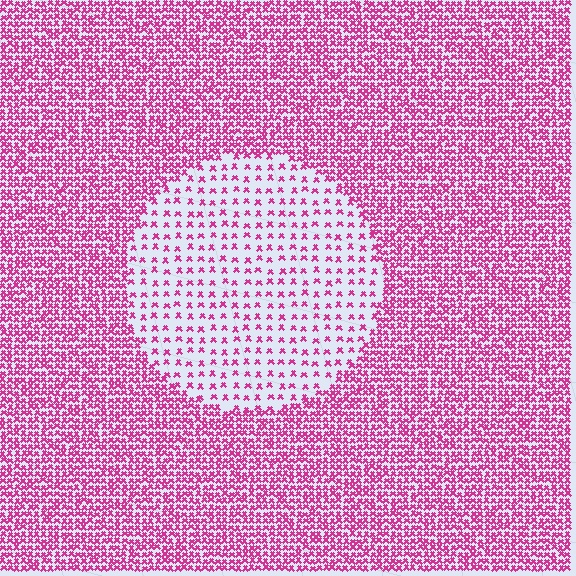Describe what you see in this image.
The image contains small magenta elements arranged at two different densities. A circle-shaped region is visible where the elements are less densely packed than the surrounding area.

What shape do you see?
I see a circle.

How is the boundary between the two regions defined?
The boundary is defined by a change in element density (approximately 2.9x ratio). All elements are the same color, size, and shape.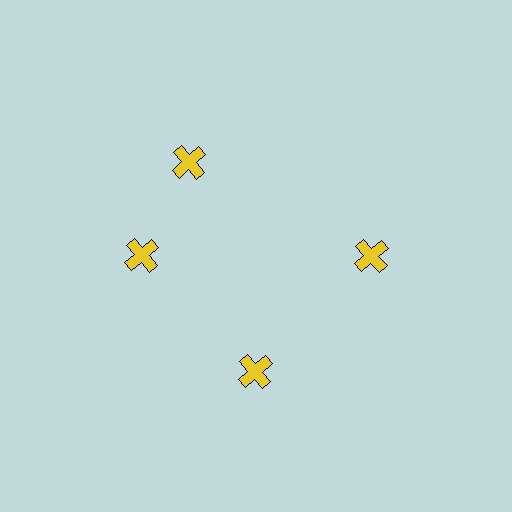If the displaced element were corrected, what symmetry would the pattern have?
It would have 4-fold rotational symmetry — the pattern would map onto itself every 90 degrees.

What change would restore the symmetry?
The symmetry would be restored by rotating it back into even spacing with its neighbors so that all 4 crosses sit at equal angles and equal distance from the center.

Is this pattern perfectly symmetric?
No. The 4 yellow crosses are arranged in a ring, but one element near the 12 o'clock position is rotated out of alignment along the ring, breaking the 4-fold rotational symmetry.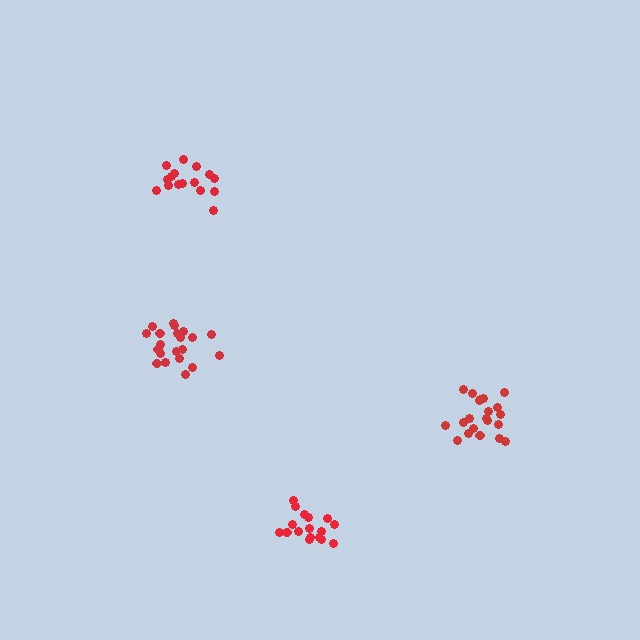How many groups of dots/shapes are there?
There are 4 groups.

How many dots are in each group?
Group 1: 16 dots, Group 2: 17 dots, Group 3: 21 dots, Group 4: 21 dots (75 total).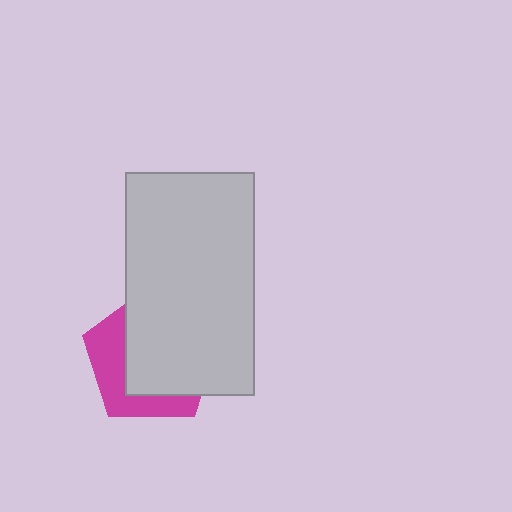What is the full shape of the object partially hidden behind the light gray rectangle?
The partially hidden object is a magenta pentagon.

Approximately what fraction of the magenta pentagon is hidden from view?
Roughly 63% of the magenta pentagon is hidden behind the light gray rectangle.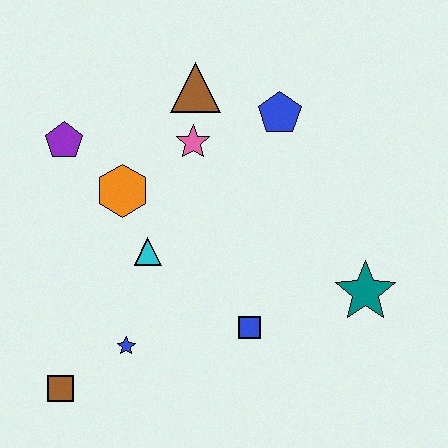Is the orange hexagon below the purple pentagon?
Yes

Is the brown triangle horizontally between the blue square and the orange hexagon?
Yes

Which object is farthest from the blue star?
The blue pentagon is farthest from the blue star.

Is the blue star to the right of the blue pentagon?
No